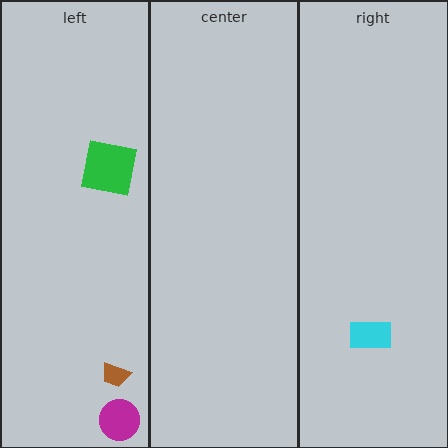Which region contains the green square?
The left region.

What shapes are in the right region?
The cyan rectangle.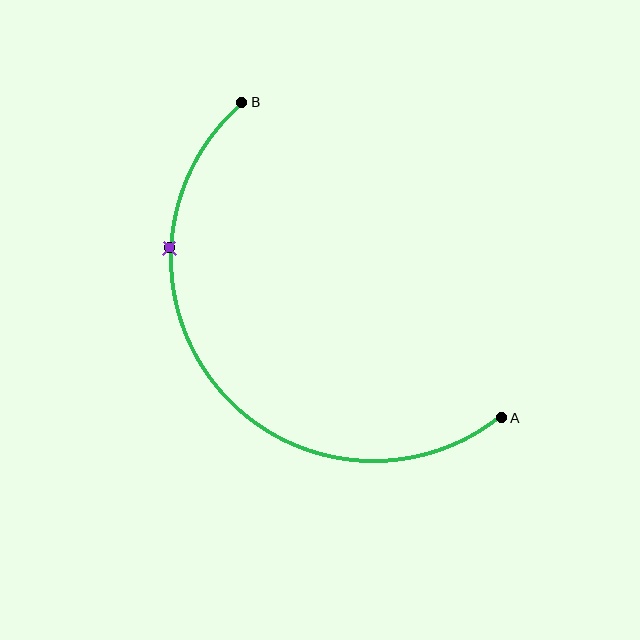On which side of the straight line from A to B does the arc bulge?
The arc bulges below and to the left of the straight line connecting A and B.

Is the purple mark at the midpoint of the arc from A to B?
No. The purple mark lies on the arc but is closer to endpoint B. The arc midpoint would be at the point on the curve equidistant along the arc from both A and B.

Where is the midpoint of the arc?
The arc midpoint is the point on the curve farthest from the straight line joining A and B. It sits below and to the left of that line.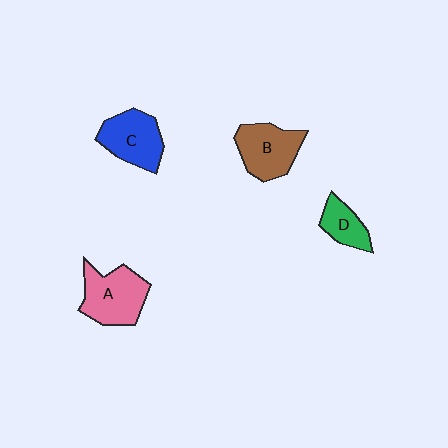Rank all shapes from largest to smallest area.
From largest to smallest: A (pink), B (brown), C (blue), D (green).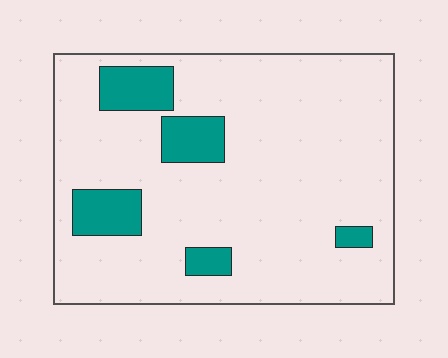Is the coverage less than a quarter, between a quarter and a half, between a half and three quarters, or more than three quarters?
Less than a quarter.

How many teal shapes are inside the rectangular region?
5.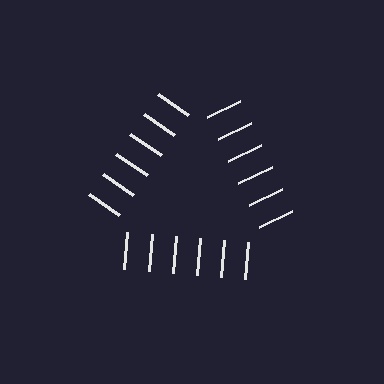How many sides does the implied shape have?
3 sides — the line-ends trace a triangle.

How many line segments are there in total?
18 — 6 along each of the 3 edges.